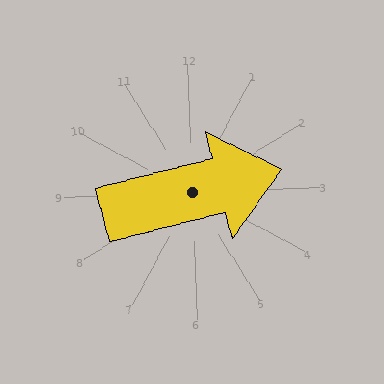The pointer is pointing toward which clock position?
Roughly 3 o'clock.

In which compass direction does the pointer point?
East.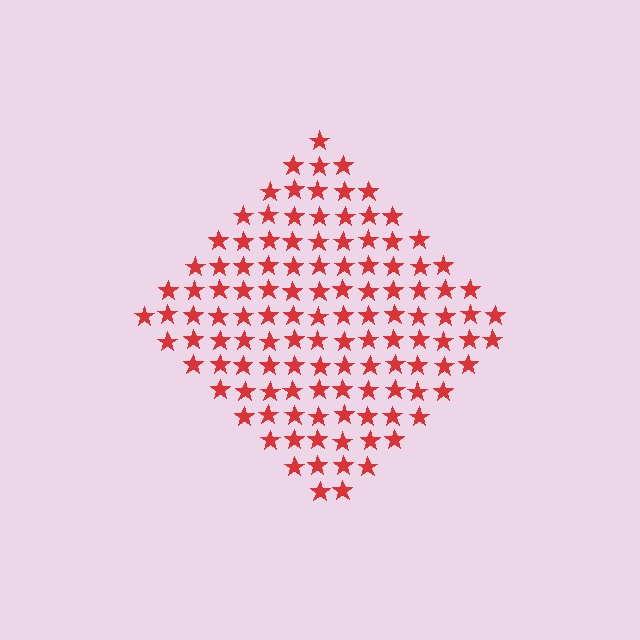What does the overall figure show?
The overall figure shows a diamond.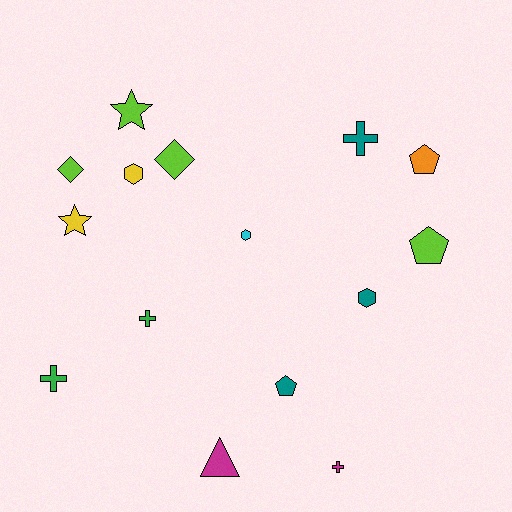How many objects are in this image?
There are 15 objects.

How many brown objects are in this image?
There are no brown objects.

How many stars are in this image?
There are 2 stars.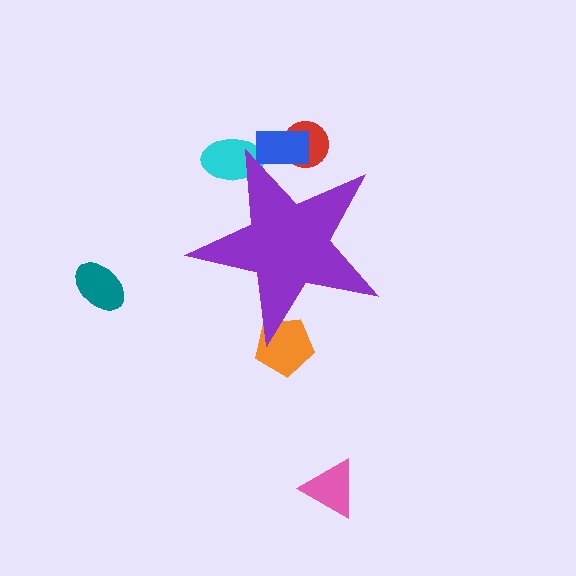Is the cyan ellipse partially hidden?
Yes, the cyan ellipse is partially hidden behind the purple star.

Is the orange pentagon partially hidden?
Yes, the orange pentagon is partially hidden behind the purple star.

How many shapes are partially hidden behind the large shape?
4 shapes are partially hidden.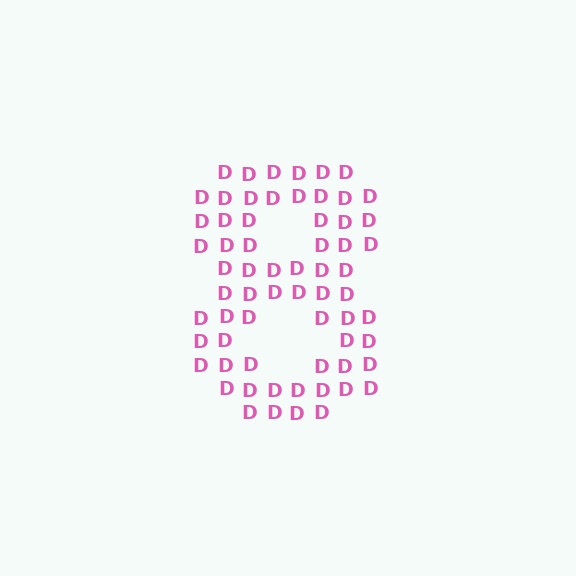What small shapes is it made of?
It is made of small letter D's.